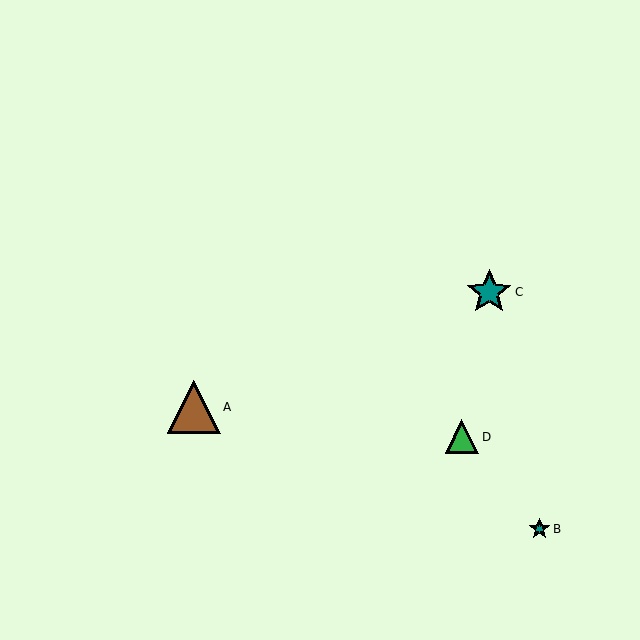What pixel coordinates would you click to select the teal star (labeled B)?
Click at (540, 529) to select the teal star B.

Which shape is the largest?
The brown triangle (labeled A) is the largest.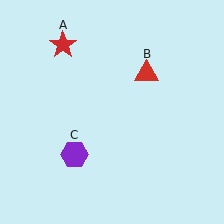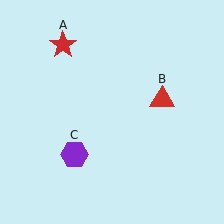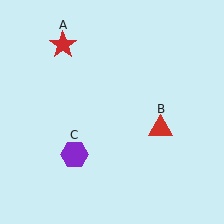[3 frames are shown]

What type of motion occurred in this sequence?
The red triangle (object B) rotated clockwise around the center of the scene.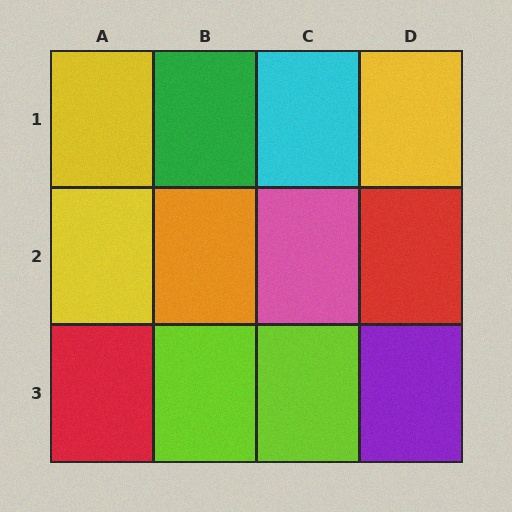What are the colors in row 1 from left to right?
Yellow, green, cyan, yellow.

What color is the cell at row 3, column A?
Red.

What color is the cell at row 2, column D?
Red.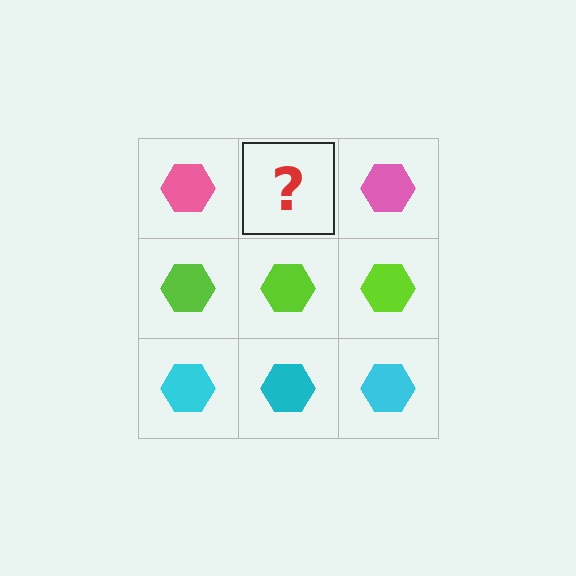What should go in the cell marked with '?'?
The missing cell should contain a pink hexagon.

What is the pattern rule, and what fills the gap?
The rule is that each row has a consistent color. The gap should be filled with a pink hexagon.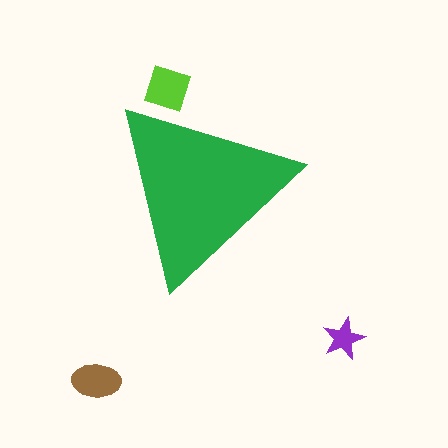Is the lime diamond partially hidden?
Yes, the lime diamond is partially hidden behind the green triangle.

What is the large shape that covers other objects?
A green triangle.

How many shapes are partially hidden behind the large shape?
1 shape is partially hidden.